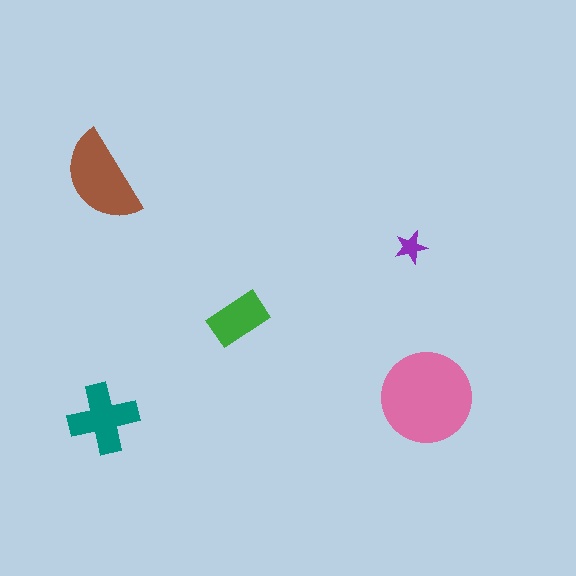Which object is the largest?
The pink circle.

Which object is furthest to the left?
The brown semicircle is leftmost.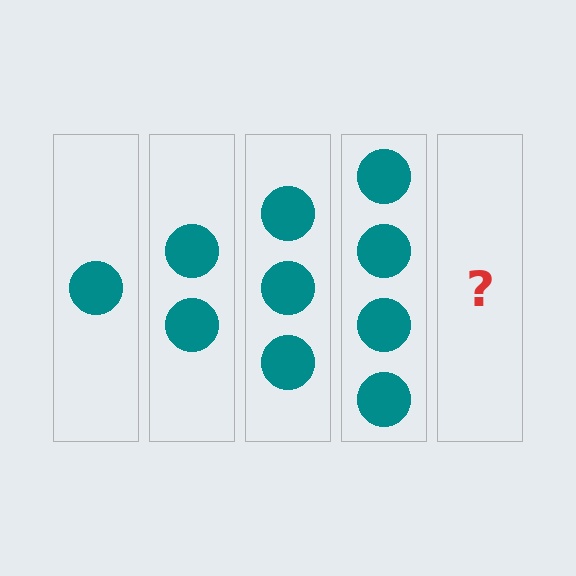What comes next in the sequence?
The next element should be 5 circles.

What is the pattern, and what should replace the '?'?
The pattern is that each step adds one more circle. The '?' should be 5 circles.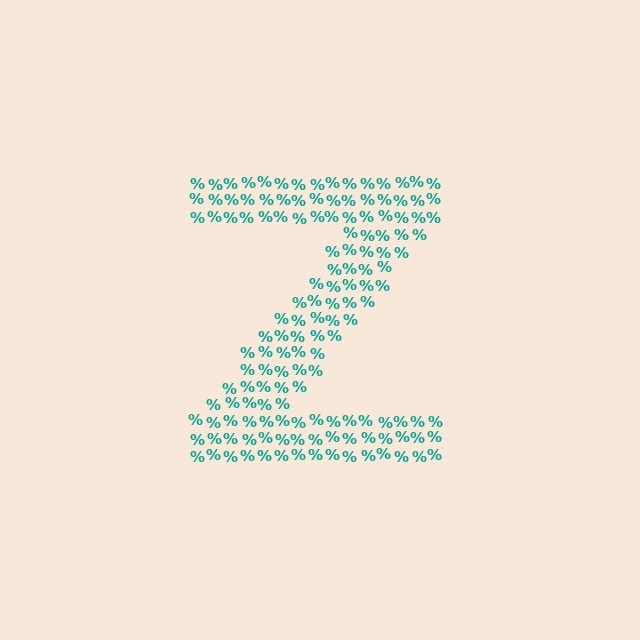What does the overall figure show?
The overall figure shows the letter Z.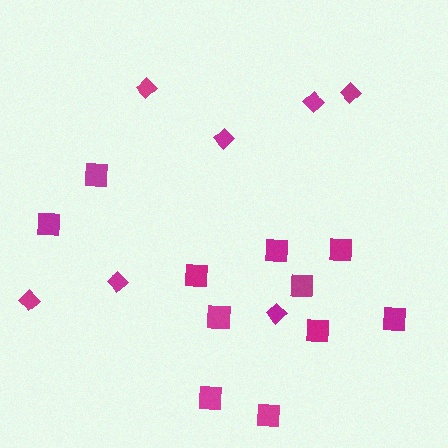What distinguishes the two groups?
There are 2 groups: one group of diamonds (7) and one group of squares (11).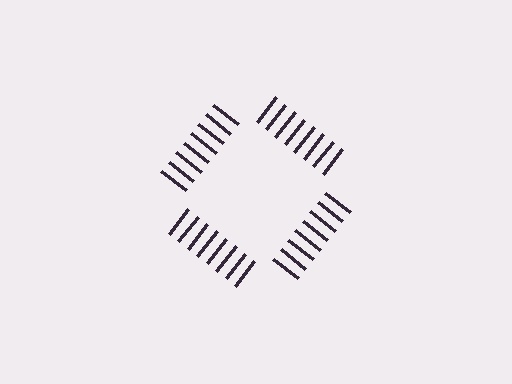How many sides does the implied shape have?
4 sides — the line-ends trace a square.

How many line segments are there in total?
32 — 8 along each of the 4 edges.